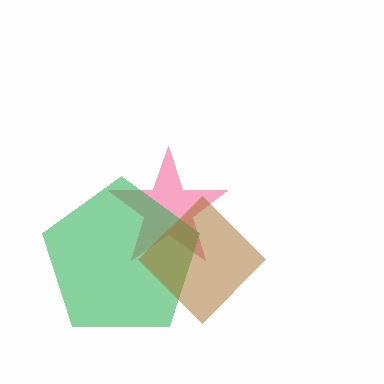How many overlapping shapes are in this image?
There are 3 overlapping shapes in the image.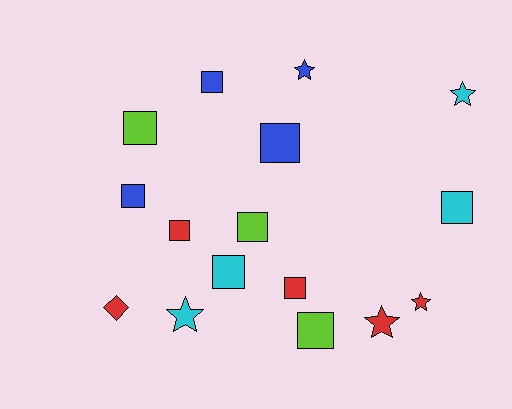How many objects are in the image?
There are 16 objects.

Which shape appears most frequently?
Square, with 10 objects.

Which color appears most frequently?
Red, with 5 objects.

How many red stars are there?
There are 2 red stars.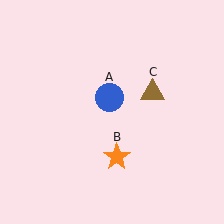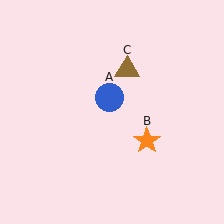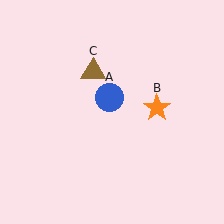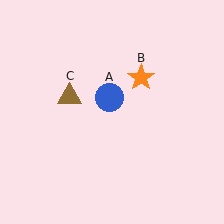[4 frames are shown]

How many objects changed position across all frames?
2 objects changed position: orange star (object B), brown triangle (object C).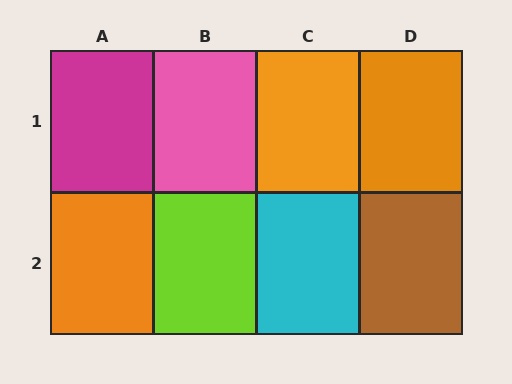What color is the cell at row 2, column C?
Cyan.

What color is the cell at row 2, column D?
Brown.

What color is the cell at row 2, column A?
Orange.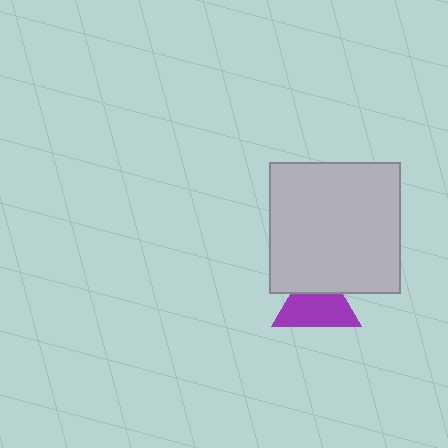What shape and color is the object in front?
The object in front is a light gray square.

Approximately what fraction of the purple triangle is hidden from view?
Roughly 32% of the purple triangle is hidden behind the light gray square.